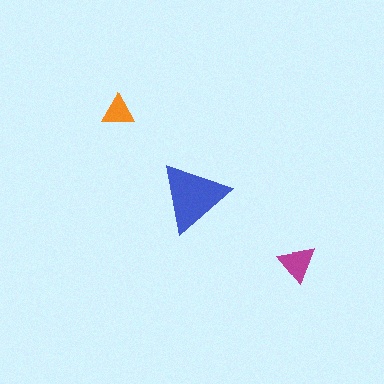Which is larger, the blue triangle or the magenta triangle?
The blue one.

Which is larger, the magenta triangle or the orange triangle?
The magenta one.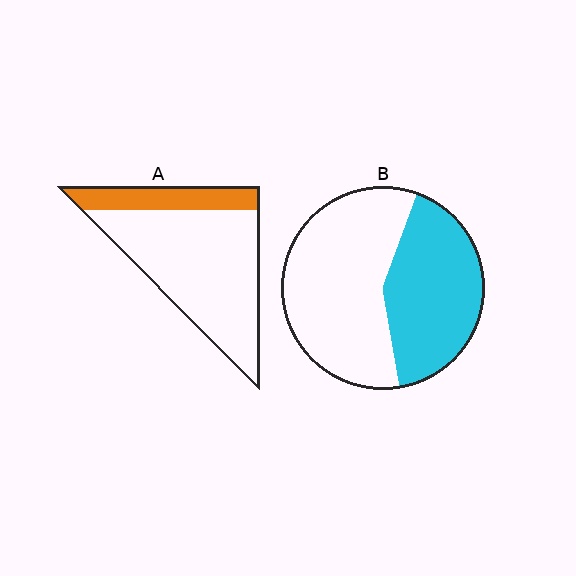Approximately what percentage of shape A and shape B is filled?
A is approximately 20% and B is approximately 40%.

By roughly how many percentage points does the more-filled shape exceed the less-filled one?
By roughly 20 percentage points (B over A).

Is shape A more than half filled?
No.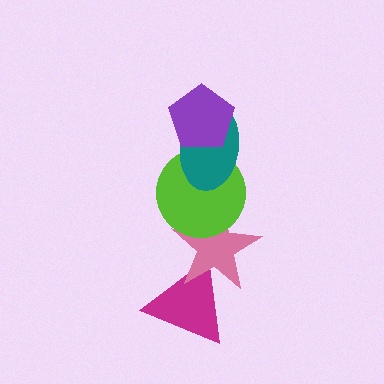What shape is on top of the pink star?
The lime circle is on top of the pink star.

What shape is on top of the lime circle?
The teal ellipse is on top of the lime circle.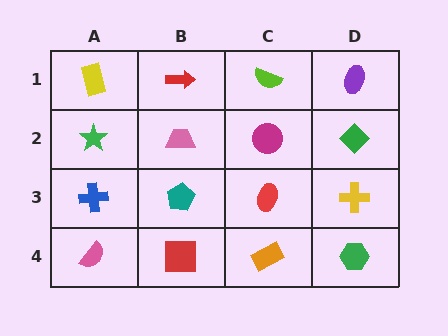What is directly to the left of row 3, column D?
A red ellipse.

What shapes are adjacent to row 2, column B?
A red arrow (row 1, column B), a teal pentagon (row 3, column B), a green star (row 2, column A), a magenta circle (row 2, column C).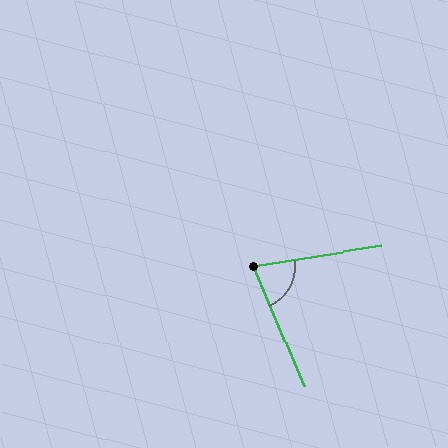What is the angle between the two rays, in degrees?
Approximately 76 degrees.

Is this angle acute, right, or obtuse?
It is acute.